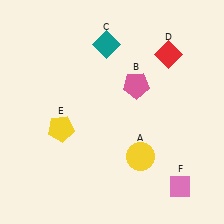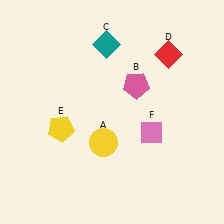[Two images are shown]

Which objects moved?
The objects that moved are: the yellow circle (A), the pink diamond (F).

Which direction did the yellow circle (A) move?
The yellow circle (A) moved left.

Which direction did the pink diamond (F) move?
The pink diamond (F) moved up.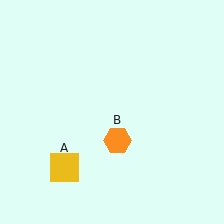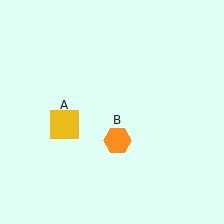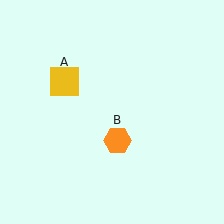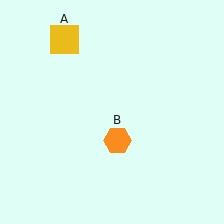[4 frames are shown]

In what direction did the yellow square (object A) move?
The yellow square (object A) moved up.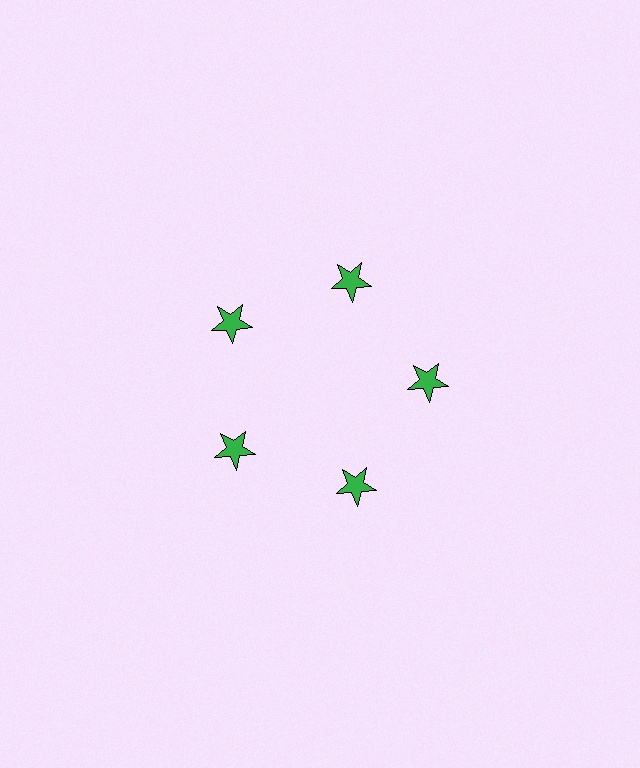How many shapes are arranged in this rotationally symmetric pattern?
There are 5 shapes, arranged in 5 groups of 1.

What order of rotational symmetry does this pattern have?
This pattern has 5-fold rotational symmetry.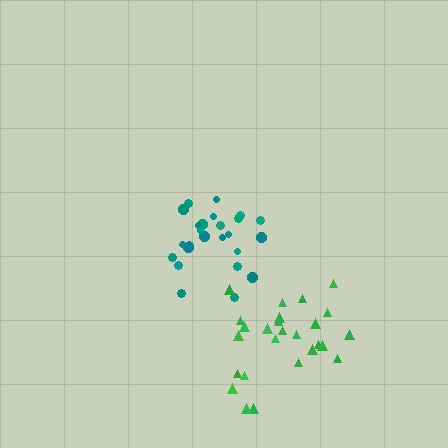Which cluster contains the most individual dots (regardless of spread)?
Green (26).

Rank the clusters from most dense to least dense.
teal, green.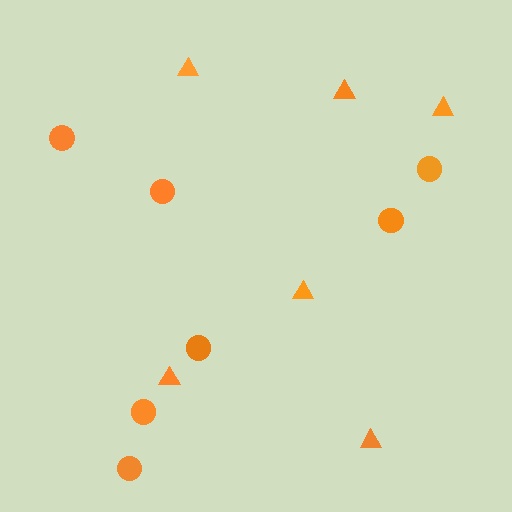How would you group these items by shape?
There are 2 groups: one group of triangles (6) and one group of circles (7).